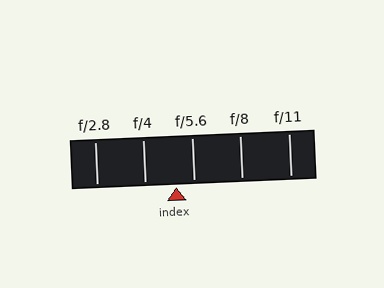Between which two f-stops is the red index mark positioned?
The index mark is between f/4 and f/5.6.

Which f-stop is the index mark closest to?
The index mark is closest to f/5.6.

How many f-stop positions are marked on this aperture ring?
There are 5 f-stop positions marked.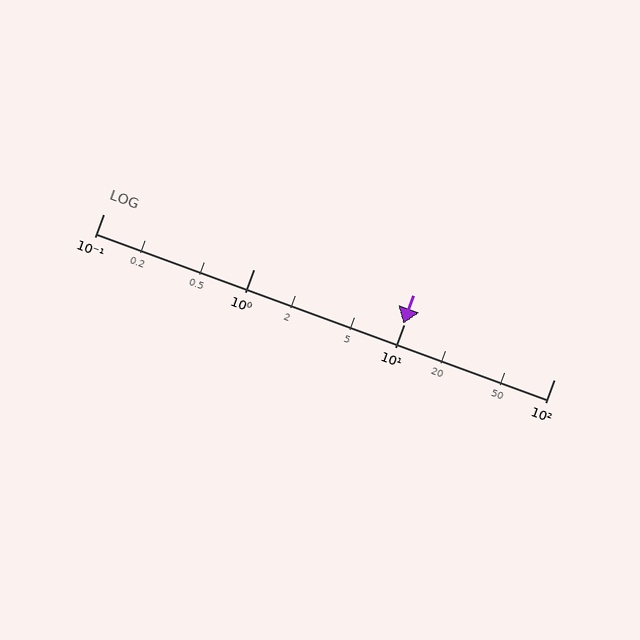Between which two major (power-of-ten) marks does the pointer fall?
The pointer is between 1 and 10.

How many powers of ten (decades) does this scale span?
The scale spans 3 decades, from 0.1 to 100.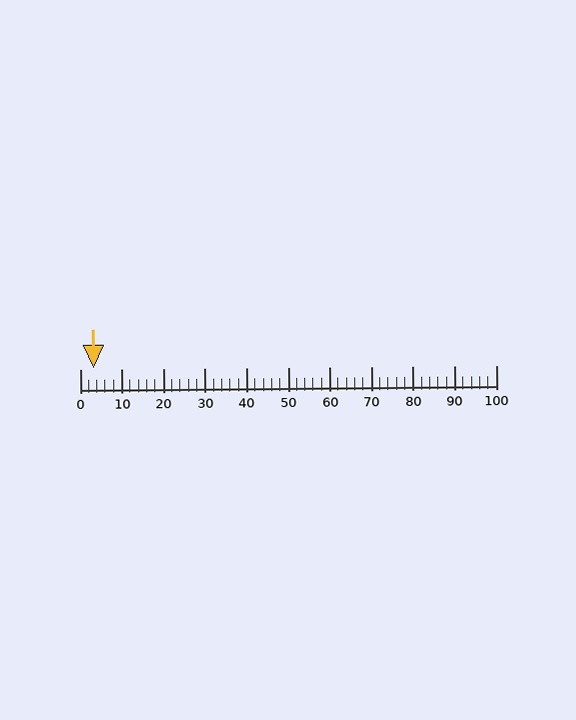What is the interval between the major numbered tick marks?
The major tick marks are spaced 10 units apart.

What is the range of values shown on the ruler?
The ruler shows values from 0 to 100.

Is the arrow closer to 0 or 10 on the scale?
The arrow is closer to 0.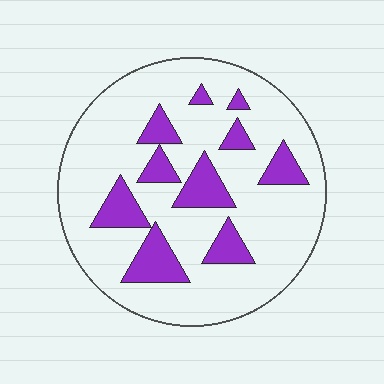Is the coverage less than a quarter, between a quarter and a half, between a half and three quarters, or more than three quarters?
Less than a quarter.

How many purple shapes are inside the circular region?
10.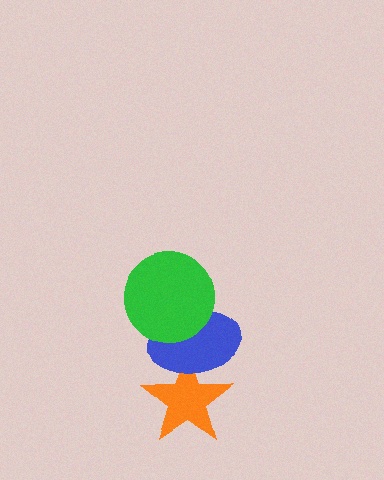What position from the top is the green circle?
The green circle is 1st from the top.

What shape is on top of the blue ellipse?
The green circle is on top of the blue ellipse.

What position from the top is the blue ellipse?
The blue ellipse is 2nd from the top.